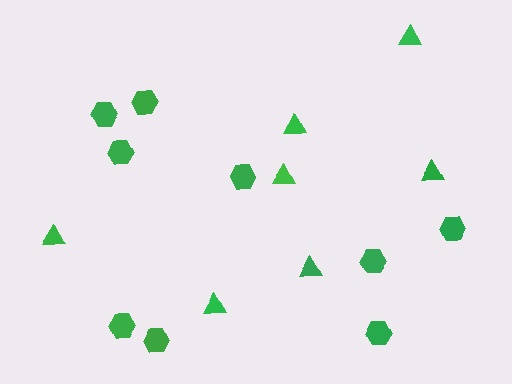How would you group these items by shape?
There are 2 groups: one group of hexagons (9) and one group of triangles (7).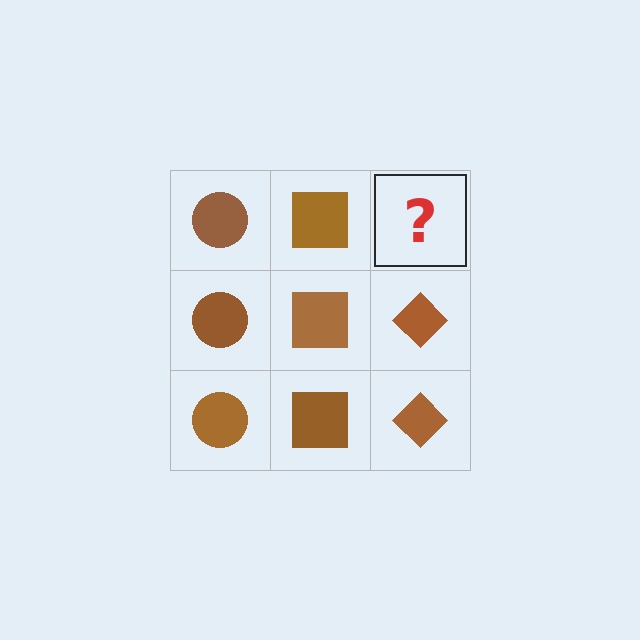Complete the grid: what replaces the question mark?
The question mark should be replaced with a brown diamond.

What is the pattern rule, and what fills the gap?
The rule is that each column has a consistent shape. The gap should be filled with a brown diamond.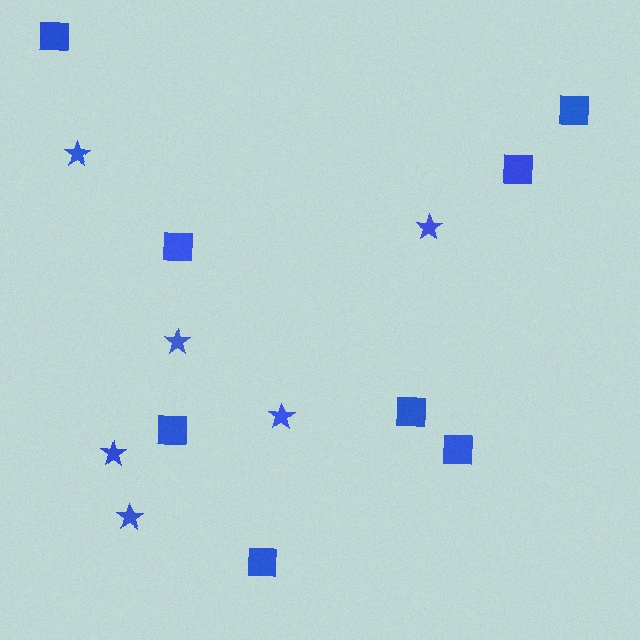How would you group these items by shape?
There are 2 groups: one group of stars (6) and one group of squares (8).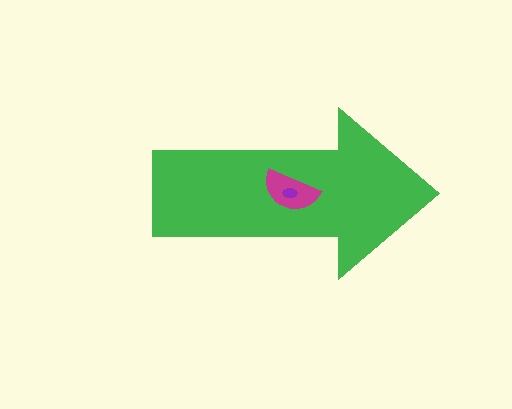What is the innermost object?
The purple ellipse.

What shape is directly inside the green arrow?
The magenta semicircle.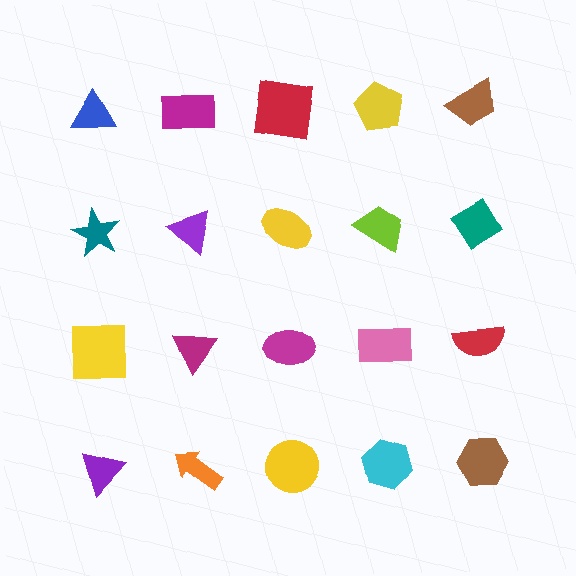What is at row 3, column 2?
A magenta triangle.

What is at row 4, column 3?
A yellow circle.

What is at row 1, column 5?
A brown trapezoid.